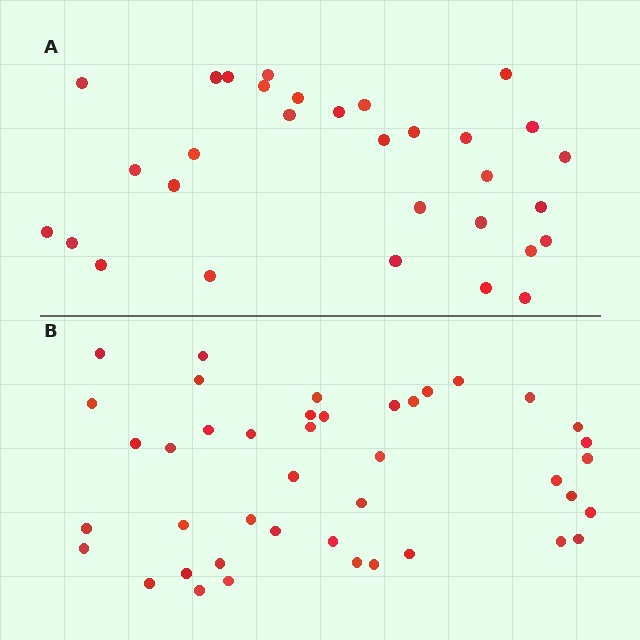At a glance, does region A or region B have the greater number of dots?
Region B (the bottom region) has more dots.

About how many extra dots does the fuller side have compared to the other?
Region B has roughly 12 or so more dots than region A.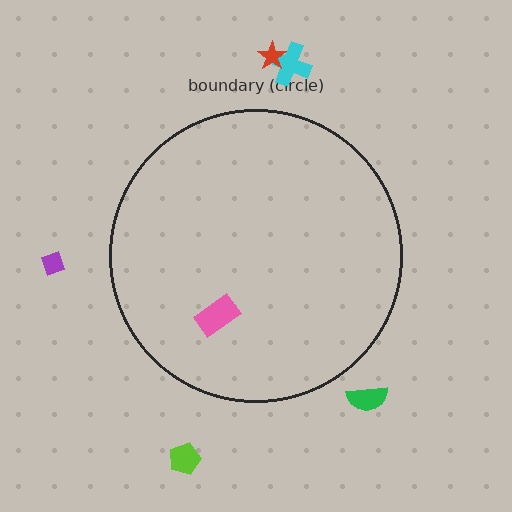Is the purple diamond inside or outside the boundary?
Outside.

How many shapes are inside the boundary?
1 inside, 5 outside.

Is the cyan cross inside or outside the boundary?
Outside.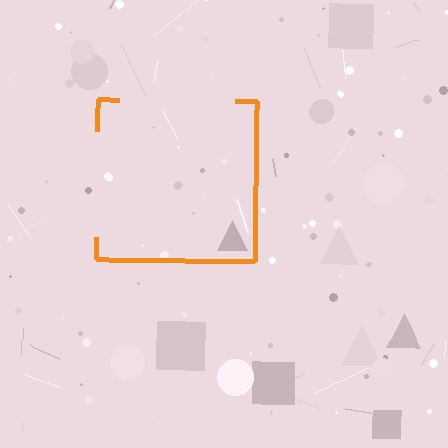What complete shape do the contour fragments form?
The contour fragments form a square.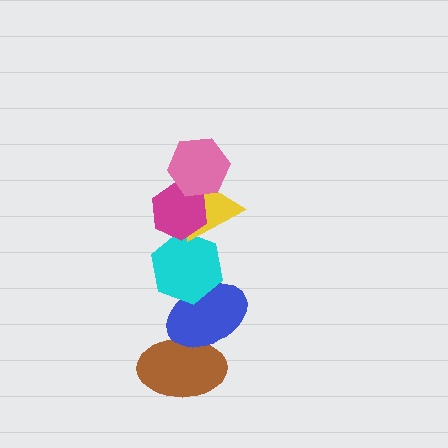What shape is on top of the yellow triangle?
The magenta hexagon is on top of the yellow triangle.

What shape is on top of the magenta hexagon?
The pink hexagon is on top of the magenta hexagon.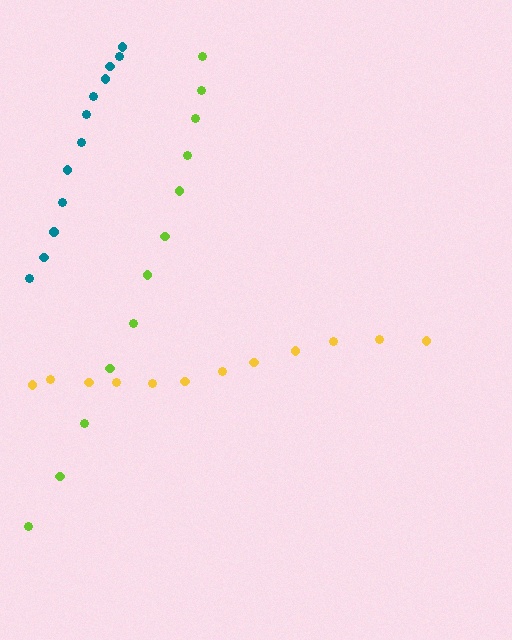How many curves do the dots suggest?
There are 3 distinct paths.